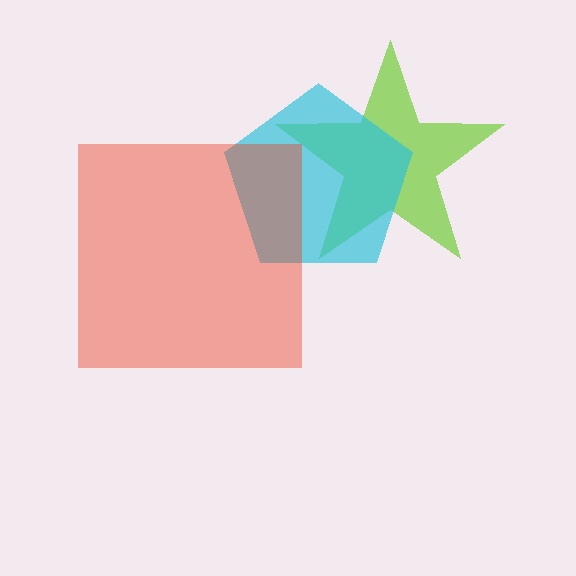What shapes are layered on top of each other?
The layered shapes are: a lime star, a cyan pentagon, a red square.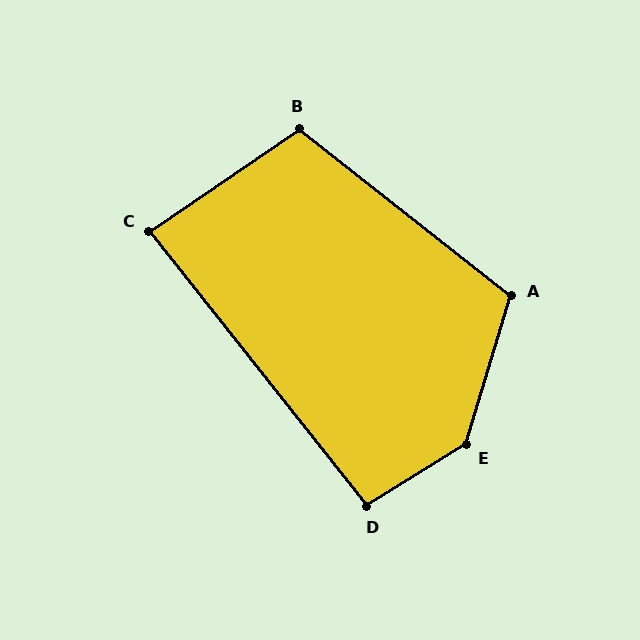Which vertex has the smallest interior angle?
C, at approximately 86 degrees.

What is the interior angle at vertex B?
Approximately 107 degrees (obtuse).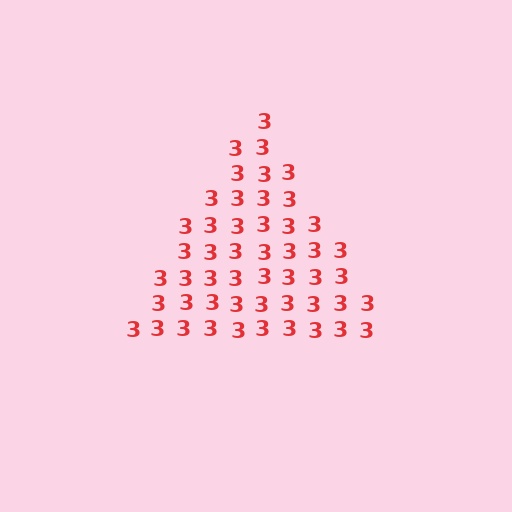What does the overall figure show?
The overall figure shows a triangle.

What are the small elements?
The small elements are digit 3's.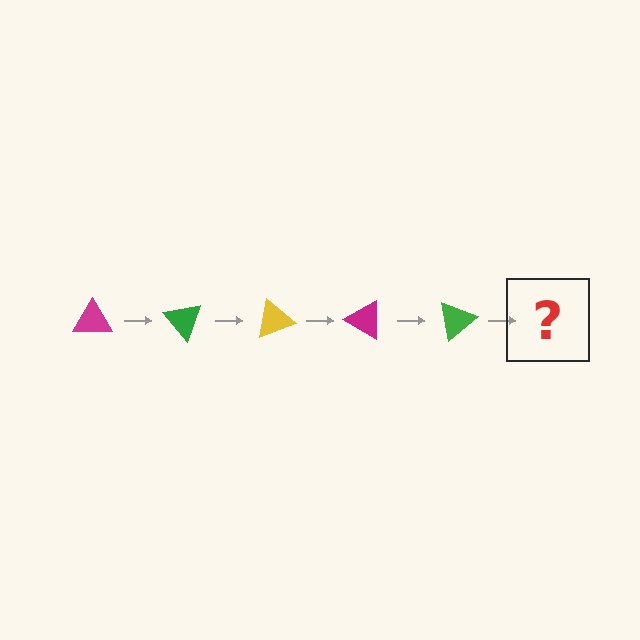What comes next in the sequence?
The next element should be a yellow triangle, rotated 250 degrees from the start.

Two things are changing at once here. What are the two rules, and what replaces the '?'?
The two rules are that it rotates 50 degrees each step and the color cycles through magenta, green, and yellow. The '?' should be a yellow triangle, rotated 250 degrees from the start.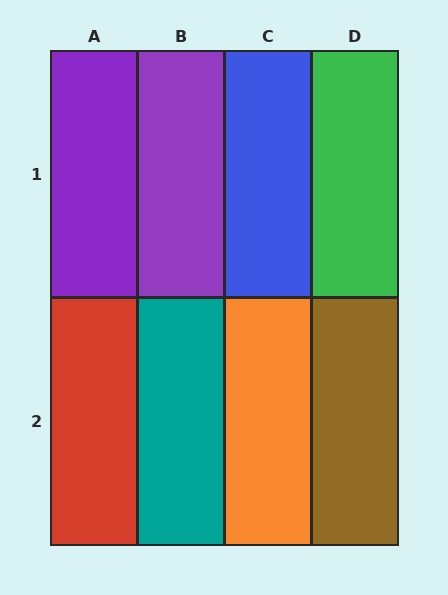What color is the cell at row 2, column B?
Teal.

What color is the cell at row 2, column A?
Red.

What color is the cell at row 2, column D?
Brown.